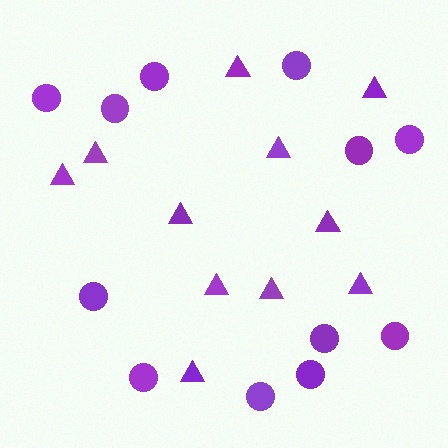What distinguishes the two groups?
There are 2 groups: one group of triangles (11) and one group of circles (12).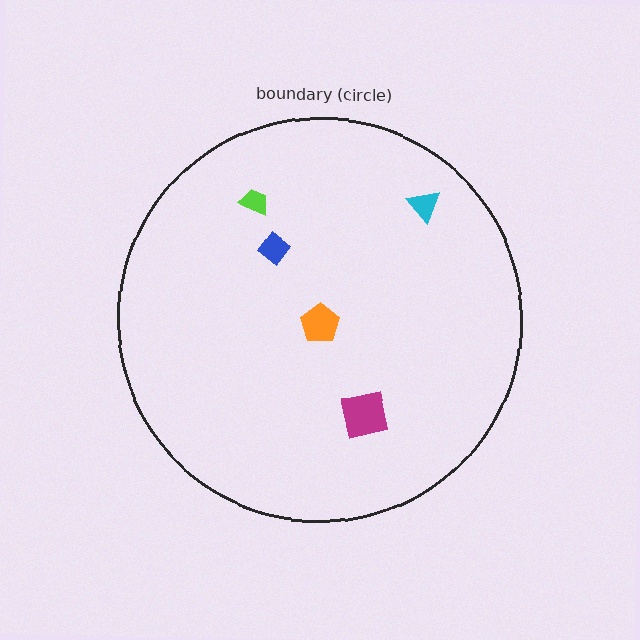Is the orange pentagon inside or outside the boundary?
Inside.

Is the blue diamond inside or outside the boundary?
Inside.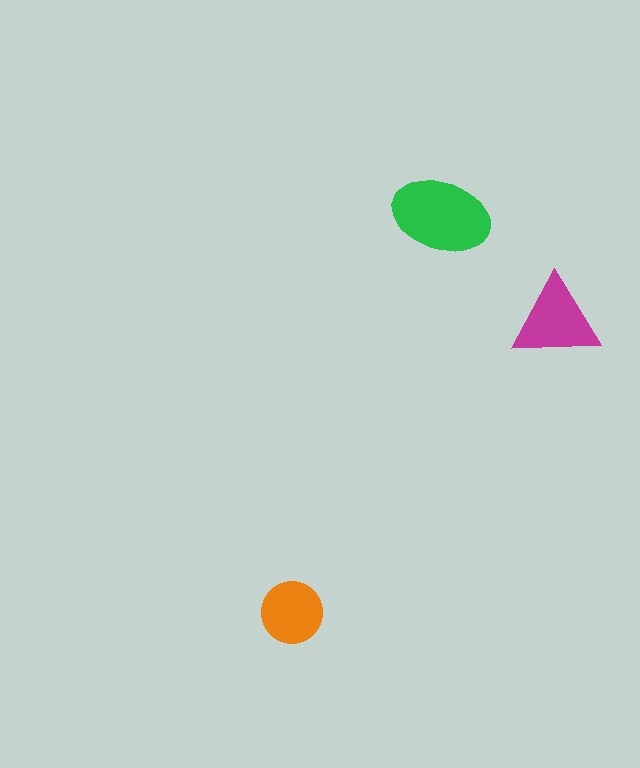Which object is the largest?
The green ellipse.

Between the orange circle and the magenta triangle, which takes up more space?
The magenta triangle.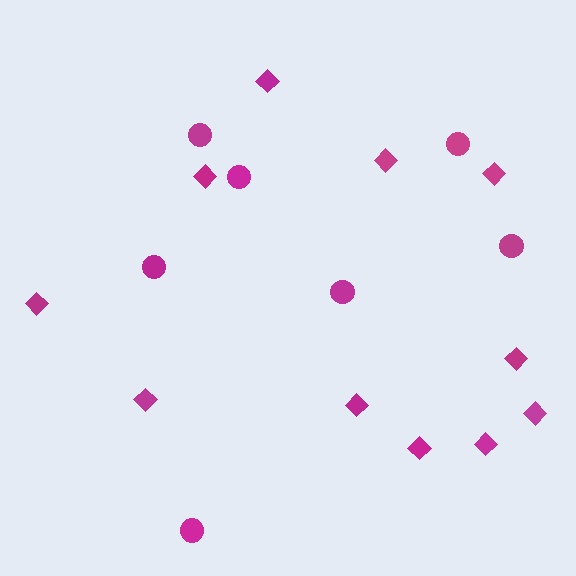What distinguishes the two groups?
There are 2 groups: one group of diamonds (11) and one group of circles (7).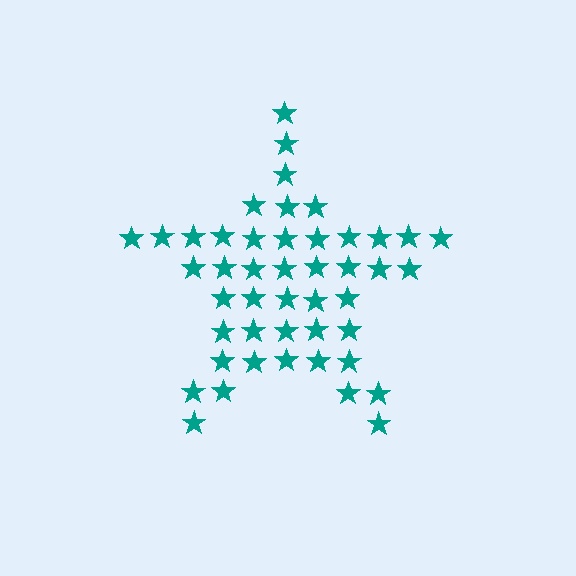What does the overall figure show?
The overall figure shows a star.